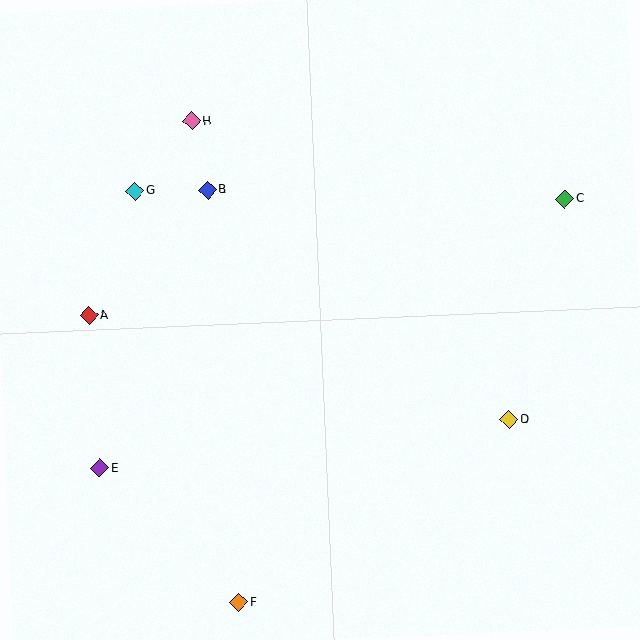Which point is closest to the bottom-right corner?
Point D is closest to the bottom-right corner.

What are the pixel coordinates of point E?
Point E is at (100, 468).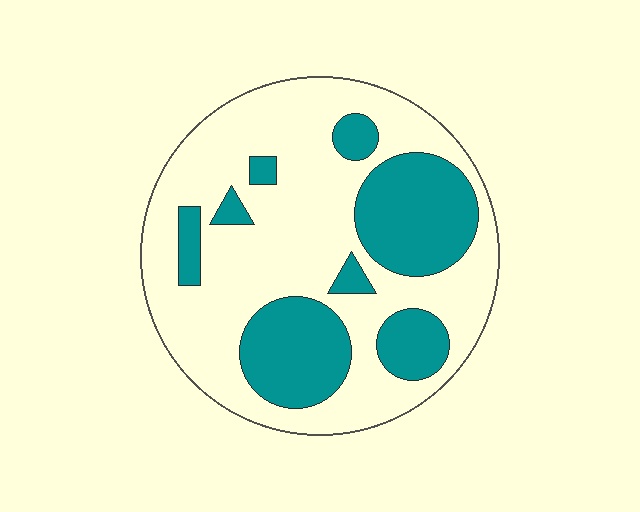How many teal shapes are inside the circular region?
8.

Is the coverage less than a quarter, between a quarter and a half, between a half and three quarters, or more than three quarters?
Between a quarter and a half.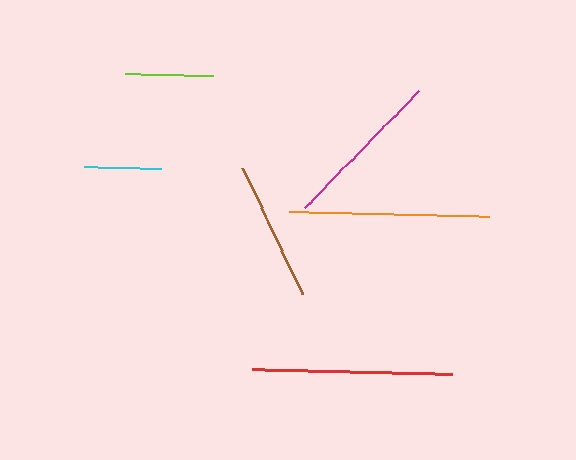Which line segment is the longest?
The red line is the longest at approximately 200 pixels.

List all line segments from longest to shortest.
From longest to shortest: red, orange, magenta, brown, lime, cyan.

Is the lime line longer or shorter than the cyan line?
The lime line is longer than the cyan line.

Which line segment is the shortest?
The cyan line is the shortest at approximately 77 pixels.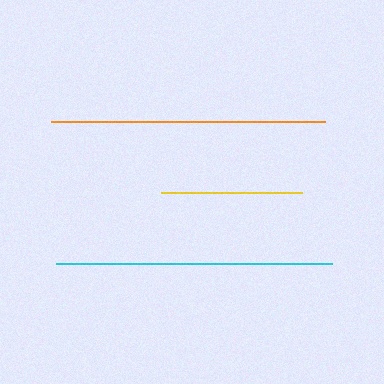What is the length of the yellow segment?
The yellow segment is approximately 142 pixels long.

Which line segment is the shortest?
The yellow line is the shortest at approximately 142 pixels.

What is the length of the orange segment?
The orange segment is approximately 274 pixels long.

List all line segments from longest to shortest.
From longest to shortest: cyan, orange, yellow.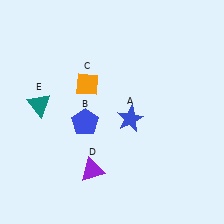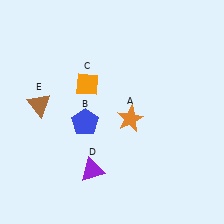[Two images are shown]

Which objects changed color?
A changed from blue to orange. E changed from teal to brown.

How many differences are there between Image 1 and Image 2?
There are 2 differences between the two images.